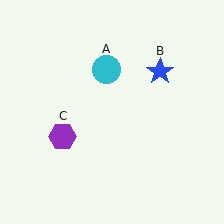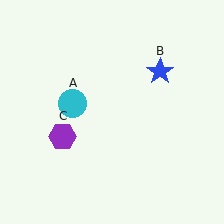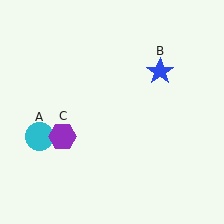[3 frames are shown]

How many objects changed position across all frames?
1 object changed position: cyan circle (object A).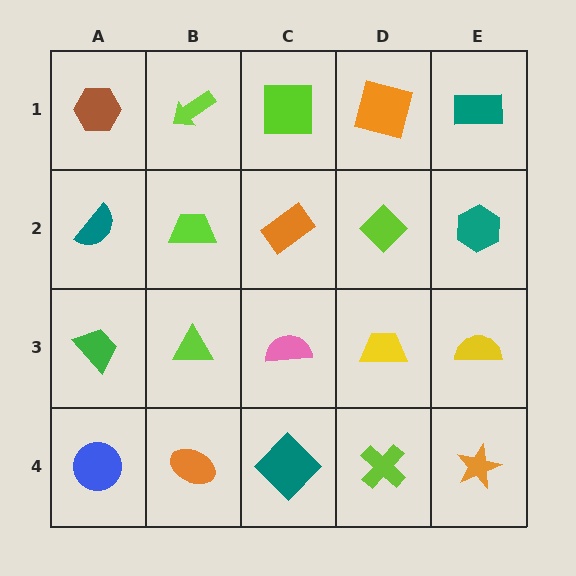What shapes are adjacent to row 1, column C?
An orange rectangle (row 2, column C), a lime arrow (row 1, column B), an orange square (row 1, column D).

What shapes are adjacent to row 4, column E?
A yellow semicircle (row 3, column E), a lime cross (row 4, column D).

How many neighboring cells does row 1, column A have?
2.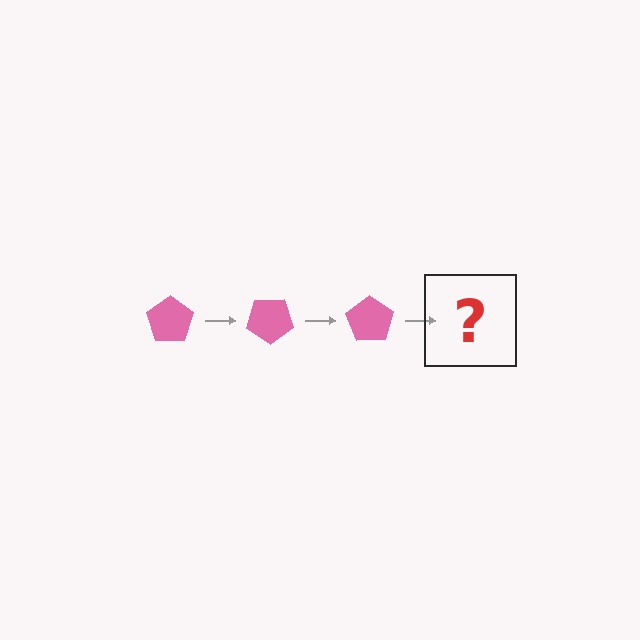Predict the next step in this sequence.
The next step is a pink pentagon rotated 105 degrees.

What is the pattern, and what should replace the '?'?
The pattern is that the pentagon rotates 35 degrees each step. The '?' should be a pink pentagon rotated 105 degrees.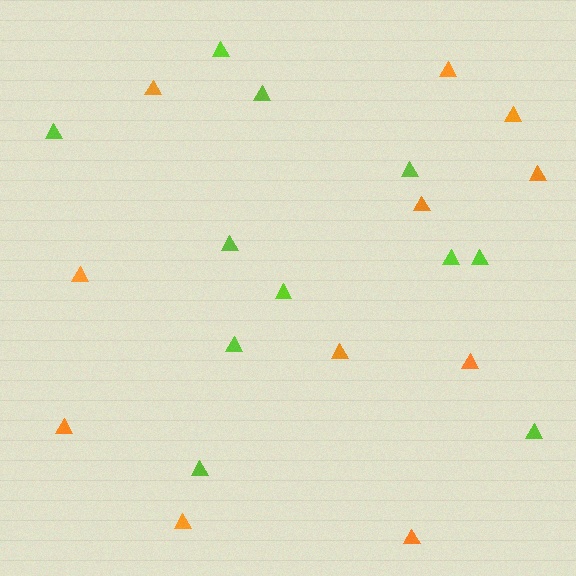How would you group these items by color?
There are 2 groups: one group of orange triangles (11) and one group of lime triangles (11).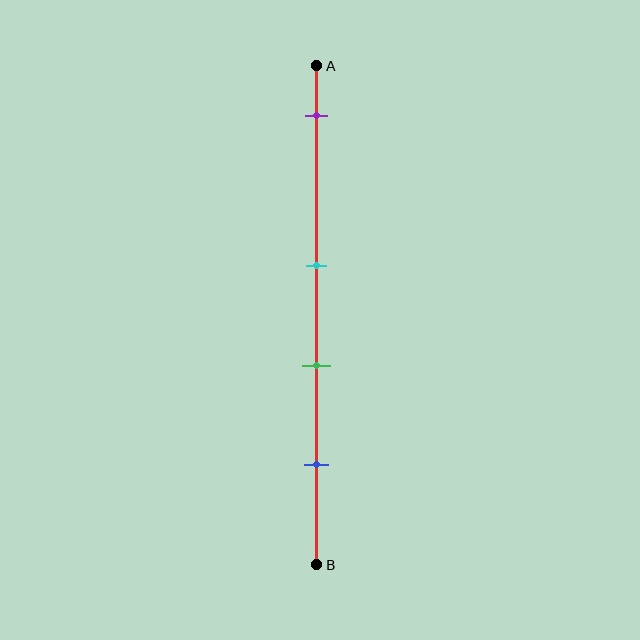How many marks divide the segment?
There are 4 marks dividing the segment.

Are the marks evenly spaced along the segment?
No, the marks are not evenly spaced.